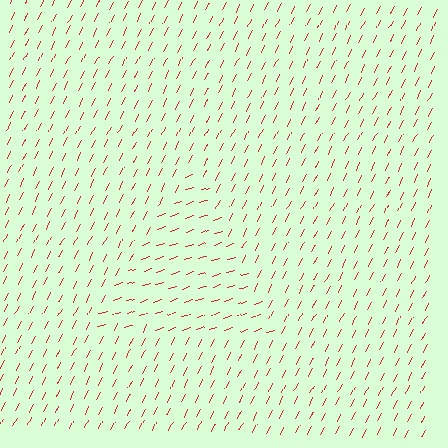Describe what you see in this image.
The image is filled with small red line segments. A triangle region in the image has lines oriented differently from the surrounding lines, creating a visible texture boundary.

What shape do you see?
I see a triangle.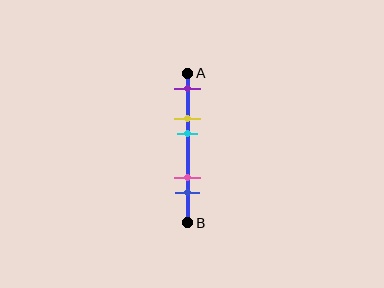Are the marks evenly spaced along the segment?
No, the marks are not evenly spaced.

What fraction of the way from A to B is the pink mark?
The pink mark is approximately 70% (0.7) of the way from A to B.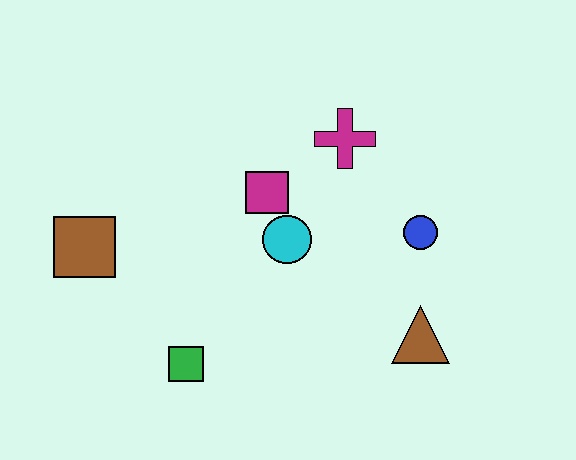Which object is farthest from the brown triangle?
The brown square is farthest from the brown triangle.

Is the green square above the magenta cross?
No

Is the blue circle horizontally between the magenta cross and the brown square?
No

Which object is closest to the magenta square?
The cyan circle is closest to the magenta square.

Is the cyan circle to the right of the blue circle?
No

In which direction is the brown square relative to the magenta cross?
The brown square is to the left of the magenta cross.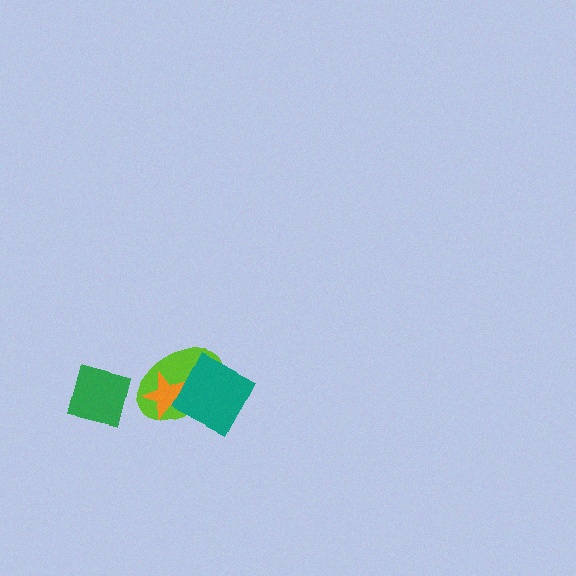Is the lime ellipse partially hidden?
Yes, it is partially covered by another shape.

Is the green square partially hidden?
No, no other shape covers it.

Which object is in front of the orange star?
The teal diamond is in front of the orange star.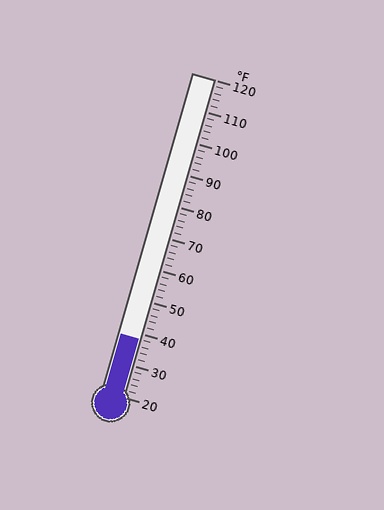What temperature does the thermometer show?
The thermometer shows approximately 38°F.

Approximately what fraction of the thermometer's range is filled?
The thermometer is filled to approximately 20% of its range.